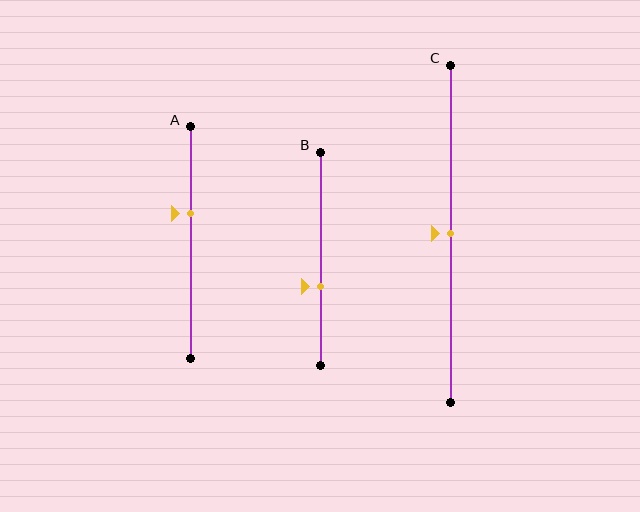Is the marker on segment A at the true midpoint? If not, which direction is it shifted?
No, the marker on segment A is shifted upward by about 13% of the segment length.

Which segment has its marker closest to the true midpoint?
Segment C has its marker closest to the true midpoint.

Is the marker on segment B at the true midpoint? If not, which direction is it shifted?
No, the marker on segment B is shifted downward by about 13% of the segment length.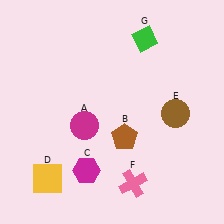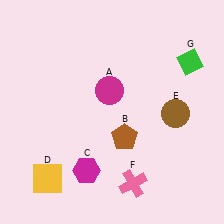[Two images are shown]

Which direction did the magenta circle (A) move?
The magenta circle (A) moved up.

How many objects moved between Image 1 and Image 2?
2 objects moved between the two images.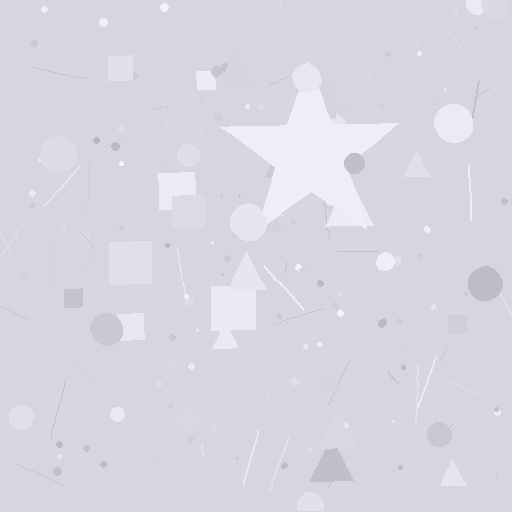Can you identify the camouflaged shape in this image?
The camouflaged shape is a star.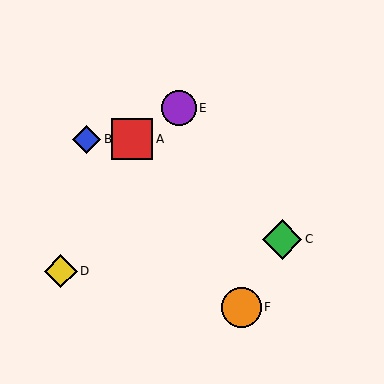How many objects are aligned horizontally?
2 objects (A, B) are aligned horizontally.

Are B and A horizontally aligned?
Yes, both are at y≈139.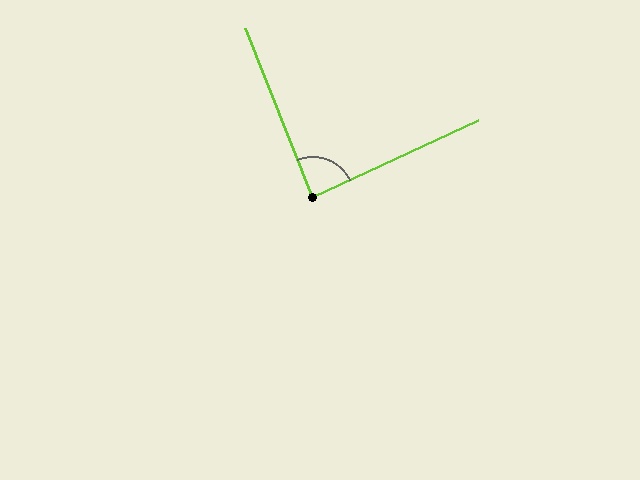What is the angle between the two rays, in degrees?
Approximately 87 degrees.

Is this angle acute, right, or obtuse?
It is approximately a right angle.